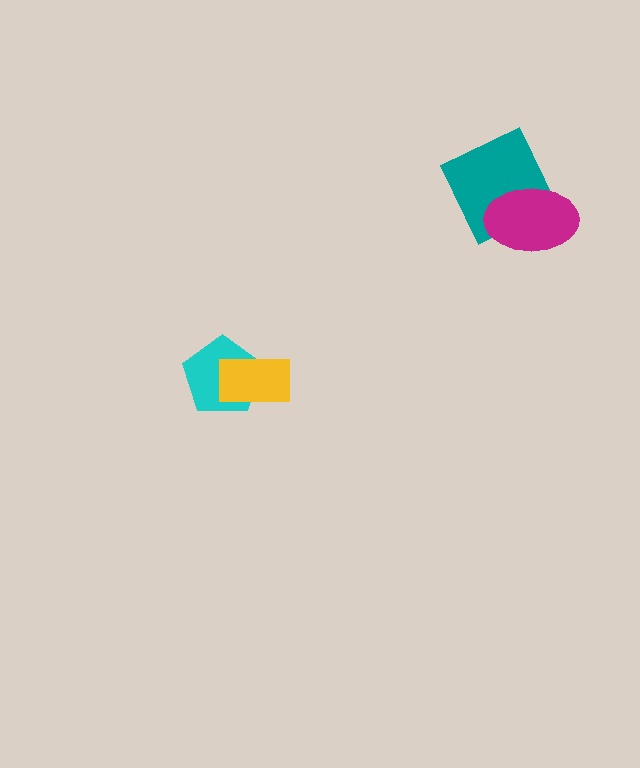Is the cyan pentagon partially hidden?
Yes, it is partially covered by another shape.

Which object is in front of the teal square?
The magenta ellipse is in front of the teal square.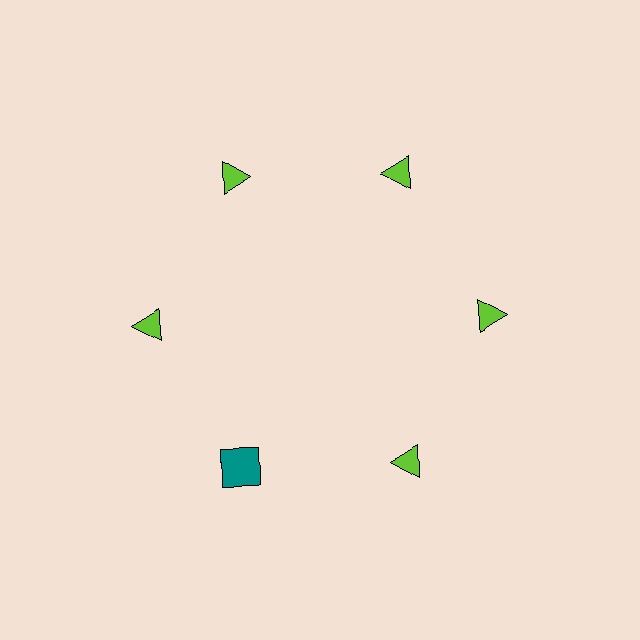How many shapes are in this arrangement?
There are 6 shapes arranged in a ring pattern.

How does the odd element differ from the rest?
It differs in both color (teal instead of lime) and shape (square instead of triangle).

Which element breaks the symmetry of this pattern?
The teal square at roughly the 7 o'clock position breaks the symmetry. All other shapes are lime triangles.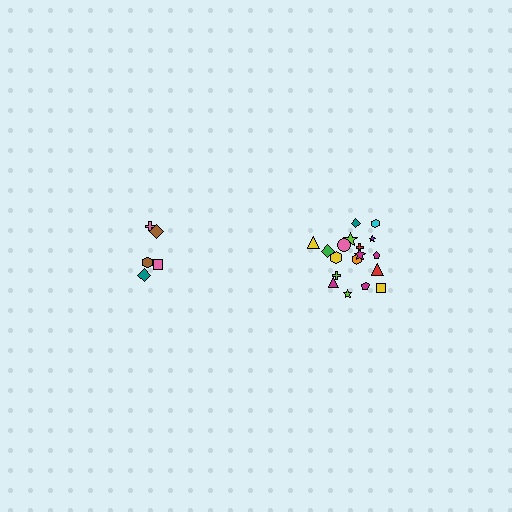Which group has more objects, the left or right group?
The right group.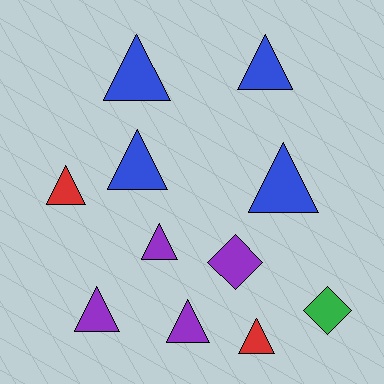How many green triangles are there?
There are no green triangles.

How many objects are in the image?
There are 11 objects.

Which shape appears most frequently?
Triangle, with 9 objects.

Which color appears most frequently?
Blue, with 4 objects.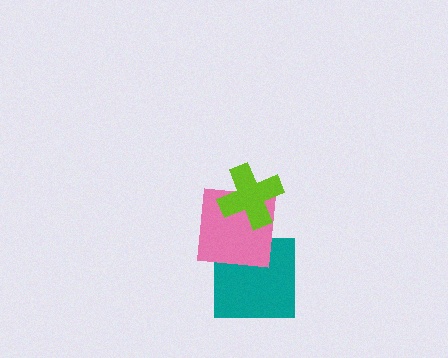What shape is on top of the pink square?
The lime cross is on top of the pink square.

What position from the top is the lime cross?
The lime cross is 1st from the top.